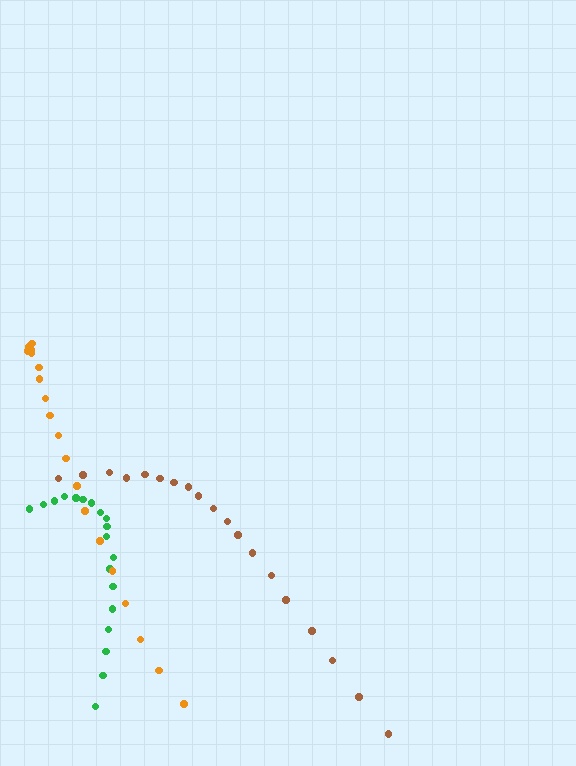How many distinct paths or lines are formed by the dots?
There are 3 distinct paths.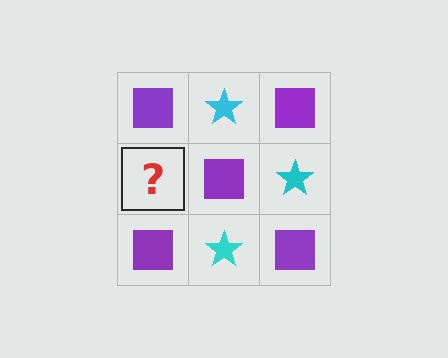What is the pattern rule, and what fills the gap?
The rule is that it alternates purple square and cyan star in a checkerboard pattern. The gap should be filled with a cyan star.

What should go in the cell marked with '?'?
The missing cell should contain a cyan star.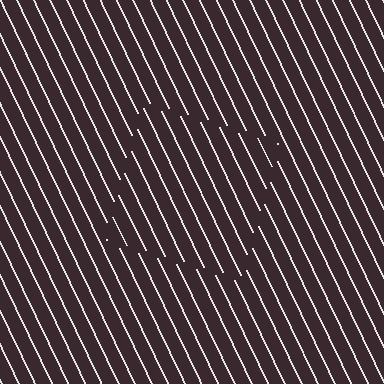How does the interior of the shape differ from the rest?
The interior of the shape contains the same grating, shifted by half a period — the contour is defined by the phase discontinuity where line-ends from the inner and outer gratings abut.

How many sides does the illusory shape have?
4 sides — the line-ends trace a square.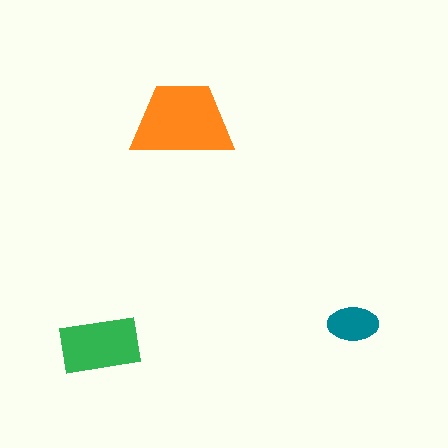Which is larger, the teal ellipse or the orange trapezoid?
The orange trapezoid.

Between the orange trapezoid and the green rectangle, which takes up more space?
The orange trapezoid.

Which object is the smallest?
The teal ellipse.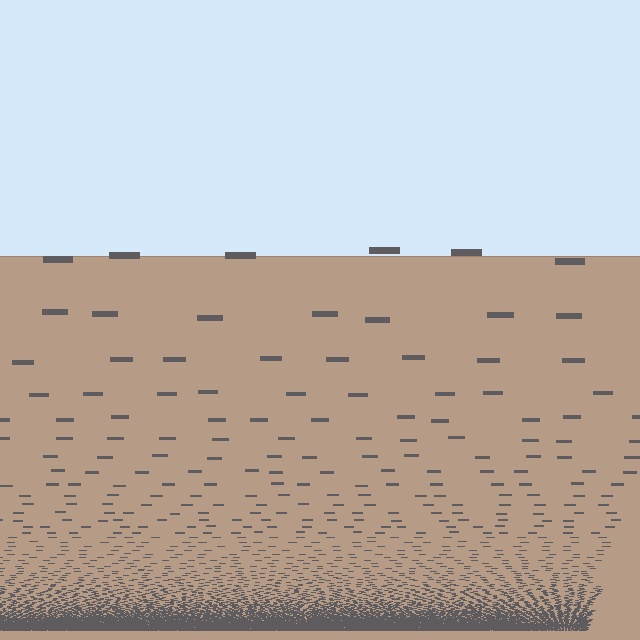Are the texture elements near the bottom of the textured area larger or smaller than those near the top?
Smaller. The gradient is inverted — elements near the bottom are smaller and denser.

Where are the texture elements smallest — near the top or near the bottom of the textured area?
Near the bottom.